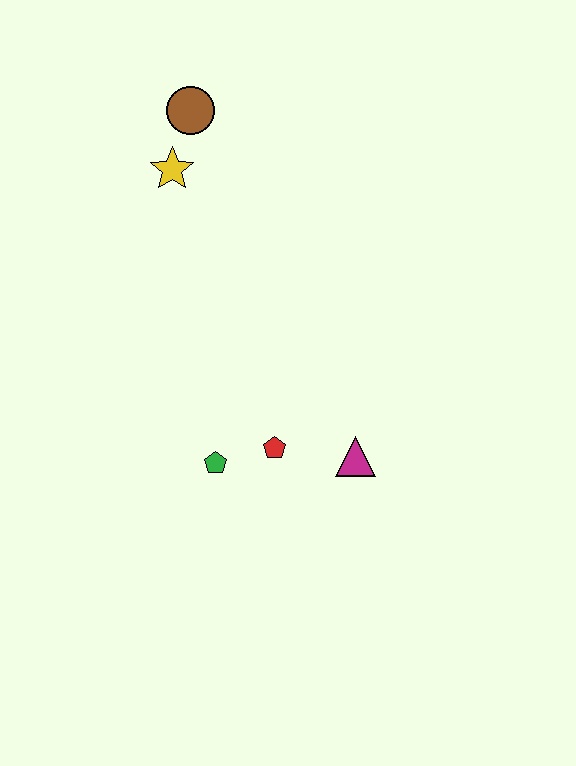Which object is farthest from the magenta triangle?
The brown circle is farthest from the magenta triangle.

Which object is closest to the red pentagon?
The green pentagon is closest to the red pentagon.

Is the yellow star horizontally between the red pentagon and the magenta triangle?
No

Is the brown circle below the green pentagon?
No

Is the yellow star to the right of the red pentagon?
No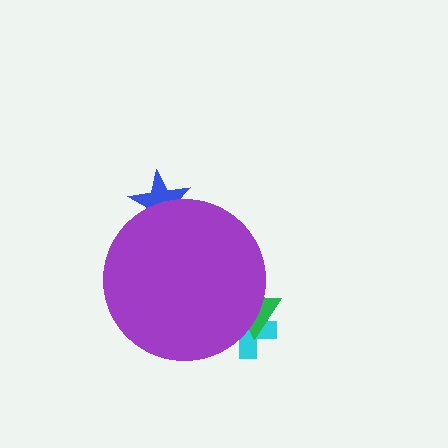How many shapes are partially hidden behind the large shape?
3 shapes are partially hidden.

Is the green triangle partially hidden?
Yes, the green triangle is partially hidden behind the purple circle.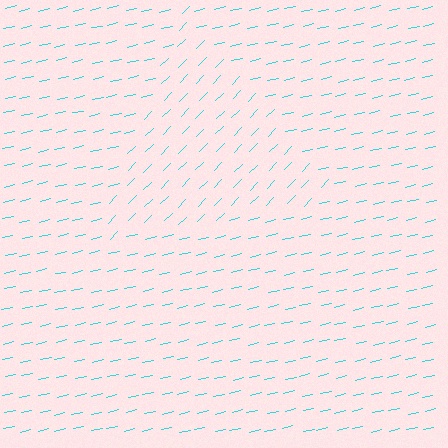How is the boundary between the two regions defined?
The boundary is defined purely by a change in line orientation (approximately 32 degrees difference). All lines are the same color and thickness.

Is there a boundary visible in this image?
Yes, there is a texture boundary formed by a change in line orientation.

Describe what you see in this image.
The image is filled with small cyan line segments. A triangle region in the image has lines oriented differently from the surrounding lines, creating a visible texture boundary.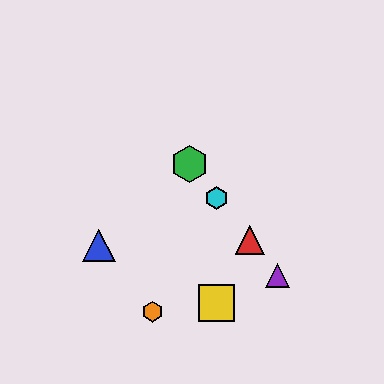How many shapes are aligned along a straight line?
4 shapes (the red triangle, the green hexagon, the purple triangle, the cyan hexagon) are aligned along a straight line.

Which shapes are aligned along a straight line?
The red triangle, the green hexagon, the purple triangle, the cyan hexagon are aligned along a straight line.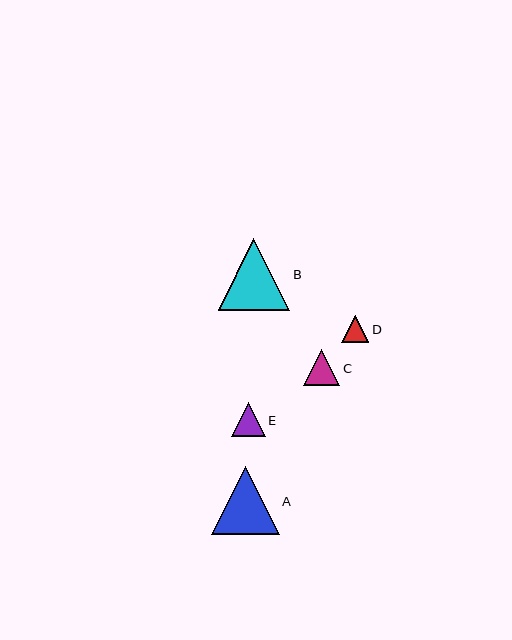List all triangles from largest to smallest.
From largest to smallest: B, A, C, E, D.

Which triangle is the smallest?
Triangle D is the smallest with a size of approximately 27 pixels.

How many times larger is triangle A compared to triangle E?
Triangle A is approximately 2.0 times the size of triangle E.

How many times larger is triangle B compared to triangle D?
Triangle B is approximately 2.7 times the size of triangle D.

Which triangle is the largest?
Triangle B is the largest with a size of approximately 71 pixels.